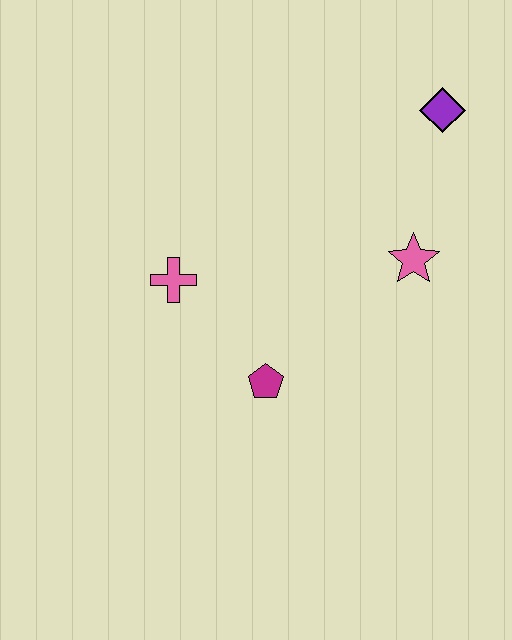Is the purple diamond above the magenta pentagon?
Yes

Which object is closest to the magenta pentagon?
The pink cross is closest to the magenta pentagon.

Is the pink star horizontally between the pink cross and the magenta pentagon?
No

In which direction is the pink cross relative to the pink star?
The pink cross is to the left of the pink star.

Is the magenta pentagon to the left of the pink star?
Yes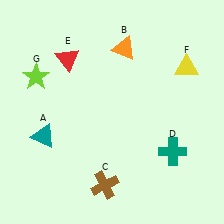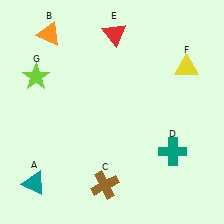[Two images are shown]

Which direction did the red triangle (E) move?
The red triangle (E) moved right.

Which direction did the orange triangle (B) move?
The orange triangle (B) moved left.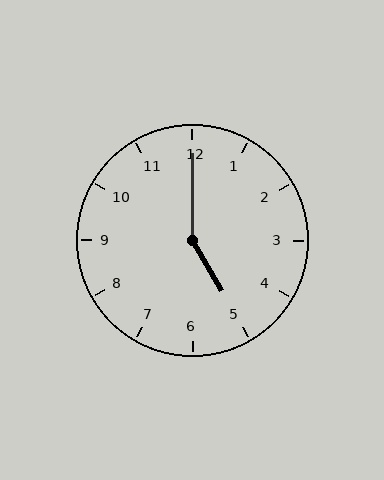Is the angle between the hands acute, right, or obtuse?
It is obtuse.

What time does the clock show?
5:00.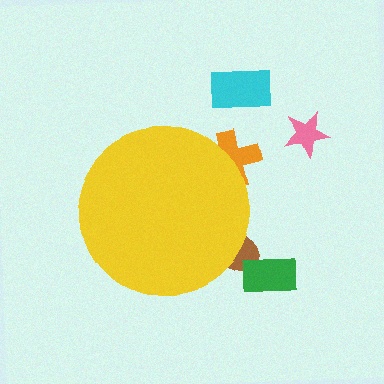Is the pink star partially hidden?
No, the pink star is fully visible.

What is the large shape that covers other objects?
A yellow circle.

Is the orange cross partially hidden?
Yes, the orange cross is partially hidden behind the yellow circle.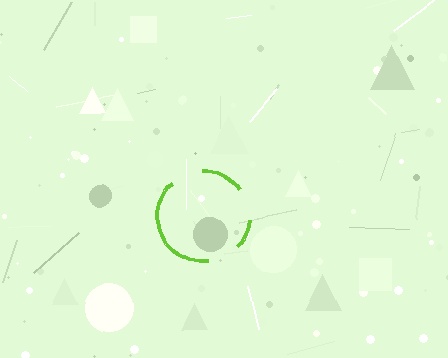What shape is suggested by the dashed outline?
The dashed outline suggests a circle.